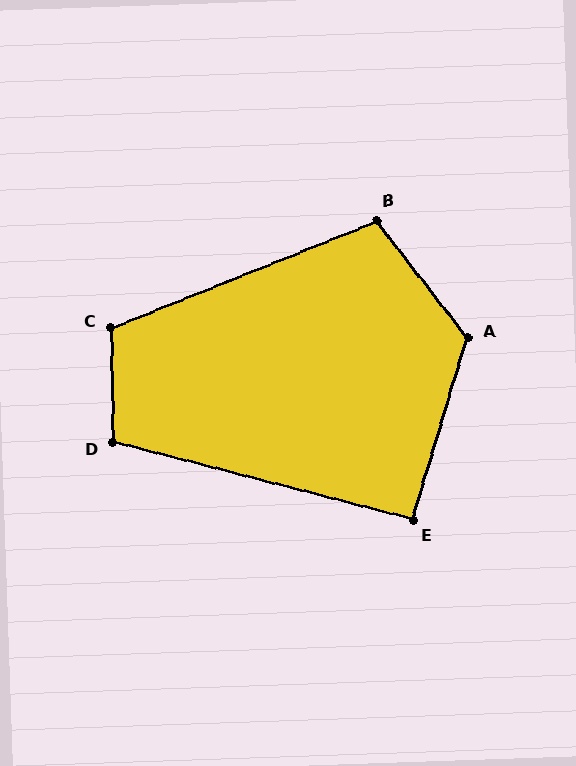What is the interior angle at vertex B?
Approximately 106 degrees (obtuse).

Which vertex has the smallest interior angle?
E, at approximately 92 degrees.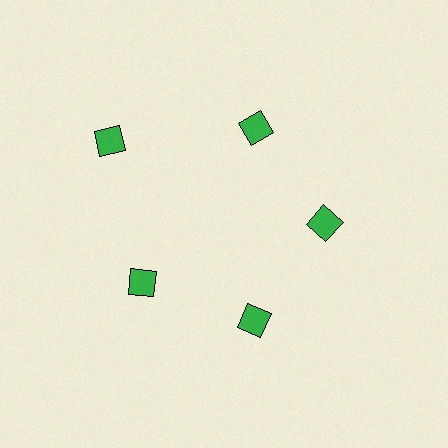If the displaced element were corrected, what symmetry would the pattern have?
It would have 5-fold rotational symmetry — the pattern would map onto itself every 72 degrees.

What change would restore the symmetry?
The symmetry would be restored by moving it inward, back onto the ring so that all 5 diamonds sit at equal angles and equal distance from the center.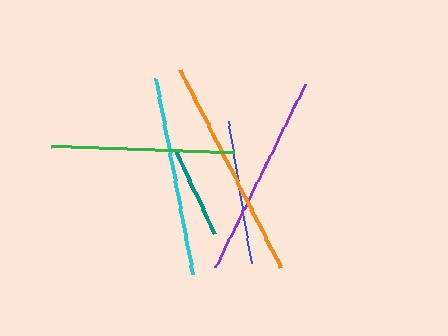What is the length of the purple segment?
The purple segment is approximately 204 pixels long.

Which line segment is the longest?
The orange line is the longest at approximately 223 pixels.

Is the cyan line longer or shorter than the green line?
The cyan line is longer than the green line.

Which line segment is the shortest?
The teal line is the shortest at approximately 92 pixels.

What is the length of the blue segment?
The blue segment is approximately 143 pixels long.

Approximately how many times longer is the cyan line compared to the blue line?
The cyan line is approximately 1.4 times the length of the blue line.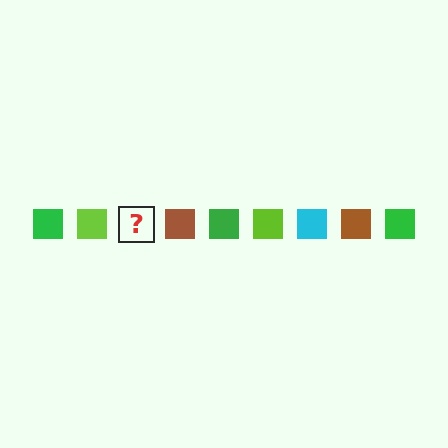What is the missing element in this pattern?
The missing element is a cyan square.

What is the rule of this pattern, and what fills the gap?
The rule is that the pattern cycles through green, lime, cyan, brown squares. The gap should be filled with a cyan square.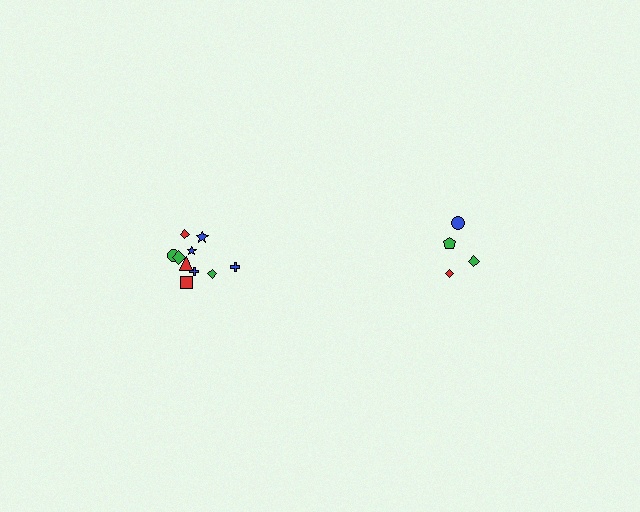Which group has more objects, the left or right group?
The left group.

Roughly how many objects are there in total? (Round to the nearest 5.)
Roughly 15 objects in total.